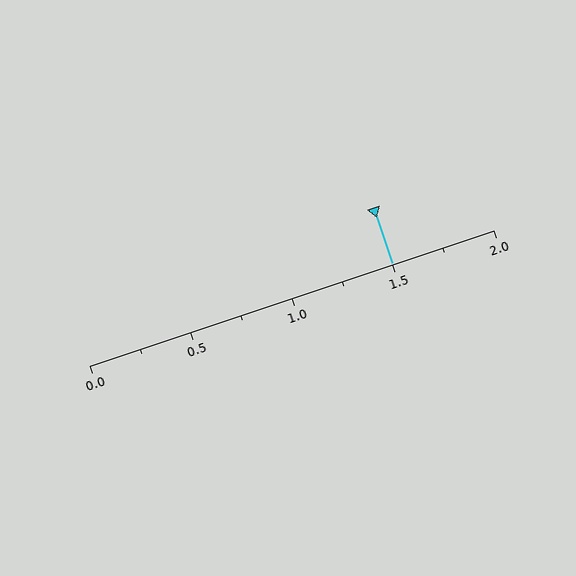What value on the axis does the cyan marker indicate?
The marker indicates approximately 1.5.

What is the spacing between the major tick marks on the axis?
The major ticks are spaced 0.5 apart.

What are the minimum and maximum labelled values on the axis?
The axis runs from 0.0 to 2.0.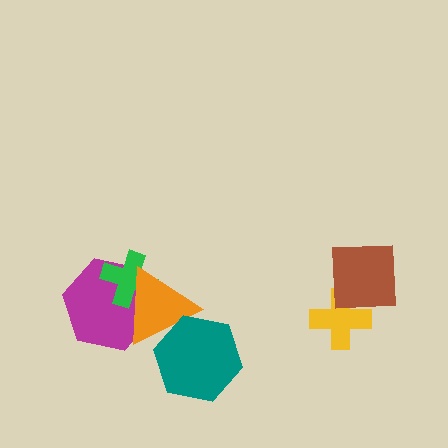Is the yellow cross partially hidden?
Yes, it is partially covered by another shape.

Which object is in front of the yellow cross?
The brown square is in front of the yellow cross.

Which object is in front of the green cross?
The orange triangle is in front of the green cross.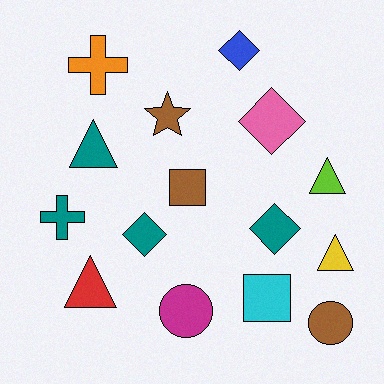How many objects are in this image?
There are 15 objects.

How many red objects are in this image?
There is 1 red object.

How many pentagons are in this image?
There are no pentagons.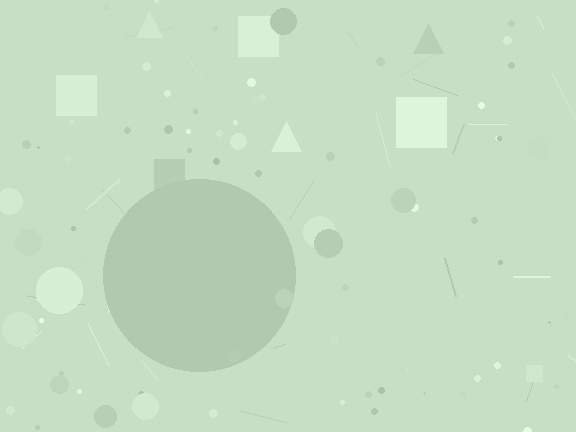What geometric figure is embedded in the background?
A circle is embedded in the background.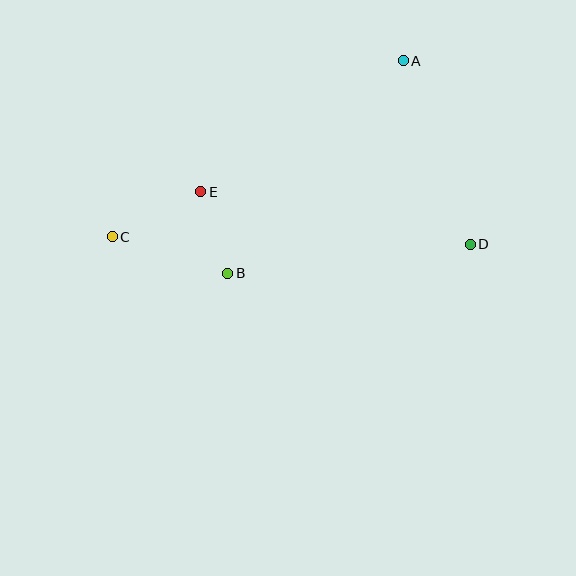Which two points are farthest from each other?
Points C and D are farthest from each other.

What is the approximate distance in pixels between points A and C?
The distance between A and C is approximately 340 pixels.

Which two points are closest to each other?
Points B and E are closest to each other.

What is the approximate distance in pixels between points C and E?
The distance between C and E is approximately 99 pixels.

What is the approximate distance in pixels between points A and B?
The distance between A and B is approximately 276 pixels.